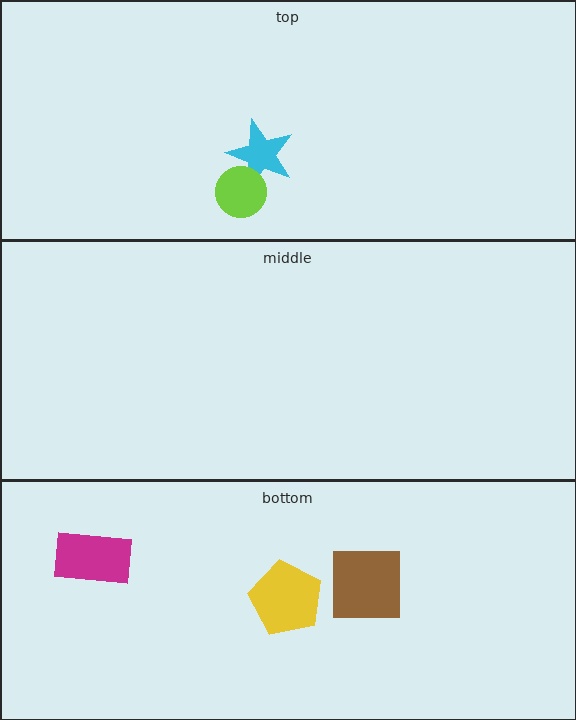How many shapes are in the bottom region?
3.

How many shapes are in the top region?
2.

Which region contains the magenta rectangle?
The bottom region.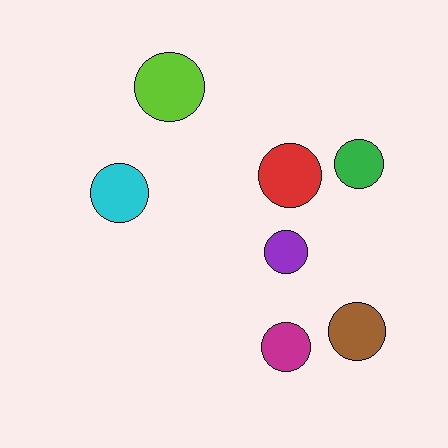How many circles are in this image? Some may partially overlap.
There are 7 circles.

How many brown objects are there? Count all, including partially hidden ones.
There is 1 brown object.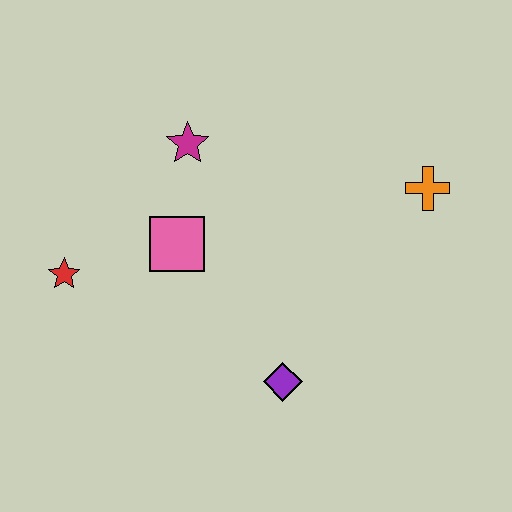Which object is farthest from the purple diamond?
The magenta star is farthest from the purple diamond.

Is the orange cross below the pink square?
No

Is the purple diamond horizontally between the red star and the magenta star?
No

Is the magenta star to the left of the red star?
No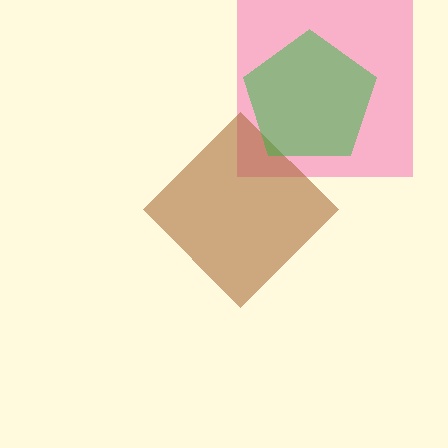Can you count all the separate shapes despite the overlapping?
Yes, there are 3 separate shapes.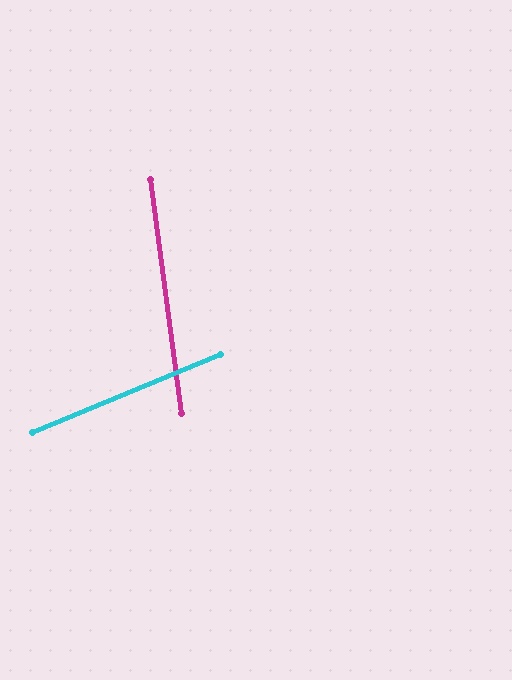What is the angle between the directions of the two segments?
Approximately 75 degrees.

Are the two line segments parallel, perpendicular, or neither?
Neither parallel nor perpendicular — they differ by about 75°.